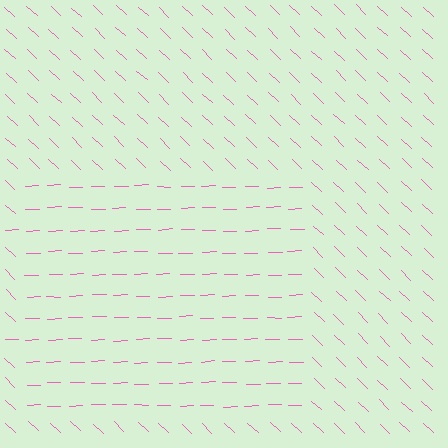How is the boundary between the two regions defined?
The boundary is defined purely by a change in line orientation (approximately 45 degrees difference). All lines are the same color and thickness.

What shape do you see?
I see a rectangle.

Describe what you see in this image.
The image is filled with small pink line segments. A rectangle region in the image has lines oriented differently from the surrounding lines, creating a visible texture boundary.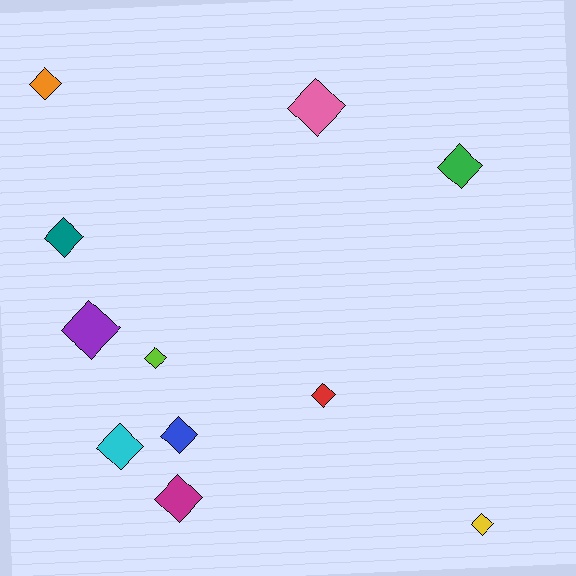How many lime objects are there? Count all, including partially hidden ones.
There is 1 lime object.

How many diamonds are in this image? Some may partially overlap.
There are 11 diamonds.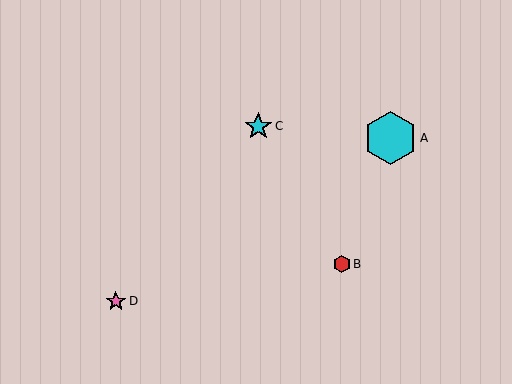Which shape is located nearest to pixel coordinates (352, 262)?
The red hexagon (labeled B) at (342, 264) is nearest to that location.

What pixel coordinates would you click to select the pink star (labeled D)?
Click at (116, 301) to select the pink star D.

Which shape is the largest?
The cyan hexagon (labeled A) is the largest.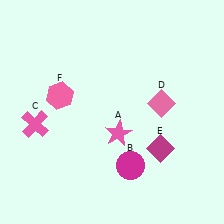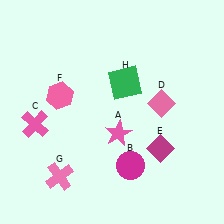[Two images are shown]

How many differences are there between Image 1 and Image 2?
There are 2 differences between the two images.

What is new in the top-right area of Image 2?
A green square (H) was added in the top-right area of Image 2.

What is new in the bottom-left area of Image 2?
A pink cross (G) was added in the bottom-left area of Image 2.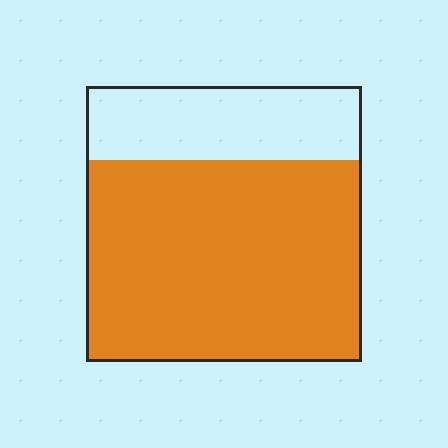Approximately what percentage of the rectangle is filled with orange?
Approximately 75%.